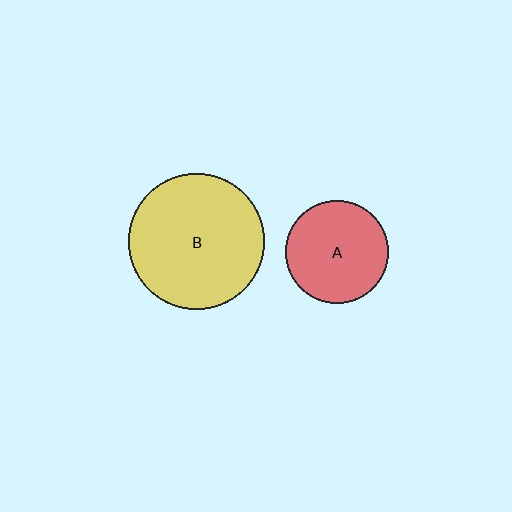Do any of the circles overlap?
No, none of the circles overlap.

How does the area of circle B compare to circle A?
Approximately 1.7 times.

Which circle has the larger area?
Circle B (yellow).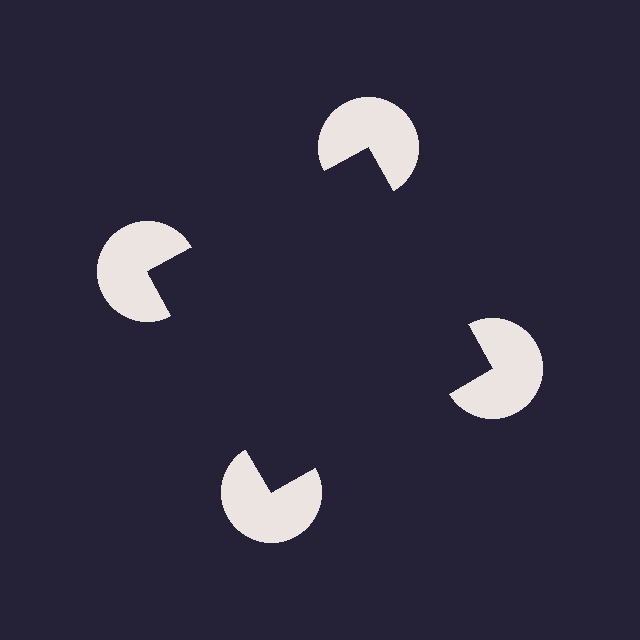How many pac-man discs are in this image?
There are 4 — one at each vertex of the illusory square.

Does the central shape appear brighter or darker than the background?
It typically appears slightly darker than the background, even though no actual brightness change is drawn.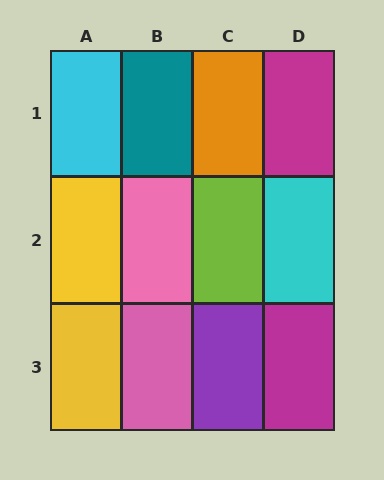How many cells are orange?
1 cell is orange.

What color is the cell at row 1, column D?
Magenta.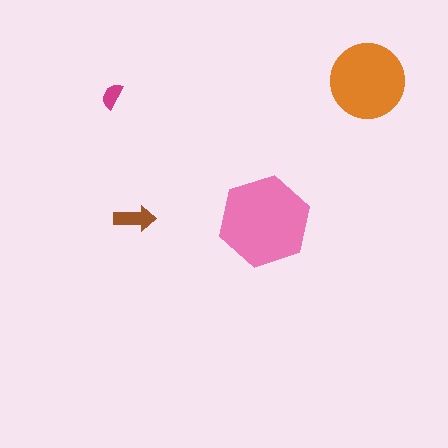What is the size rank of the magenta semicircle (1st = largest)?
4th.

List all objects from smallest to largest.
The magenta semicircle, the brown arrow, the orange circle, the pink hexagon.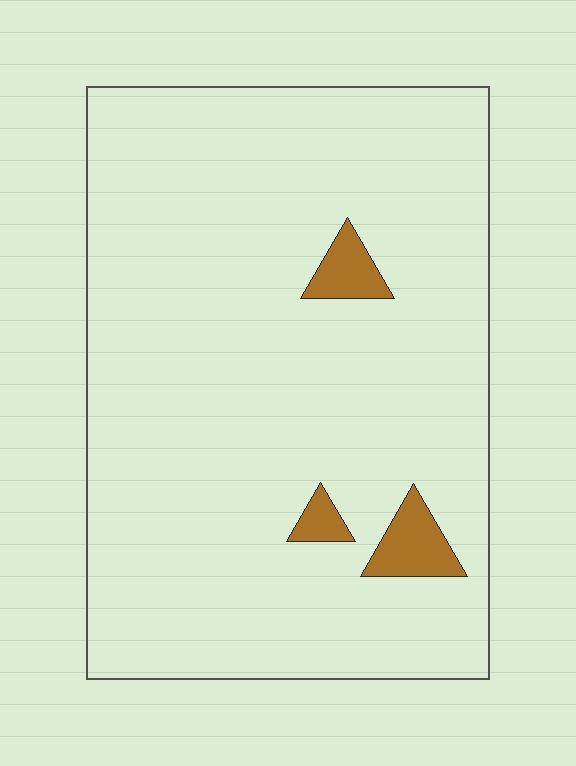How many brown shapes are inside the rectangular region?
3.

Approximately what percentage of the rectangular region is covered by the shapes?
Approximately 5%.